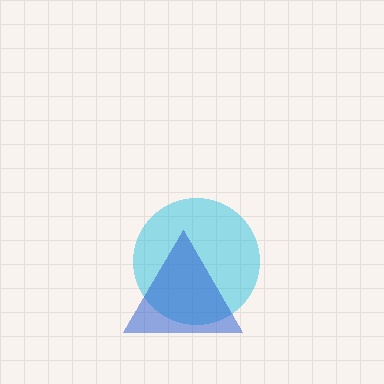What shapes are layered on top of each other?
The layered shapes are: a cyan circle, a blue triangle.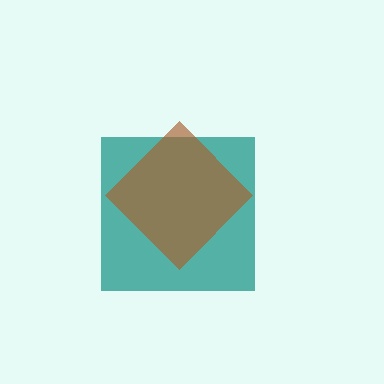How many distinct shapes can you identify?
There are 2 distinct shapes: a teal square, a brown diamond.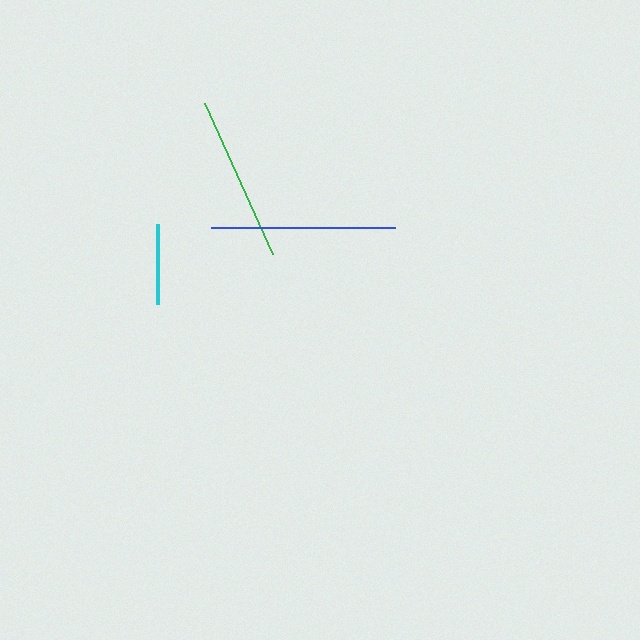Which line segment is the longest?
The blue line is the longest at approximately 184 pixels.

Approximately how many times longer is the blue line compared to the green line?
The blue line is approximately 1.1 times the length of the green line.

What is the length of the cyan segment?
The cyan segment is approximately 80 pixels long.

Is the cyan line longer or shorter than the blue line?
The blue line is longer than the cyan line.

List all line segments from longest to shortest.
From longest to shortest: blue, green, cyan.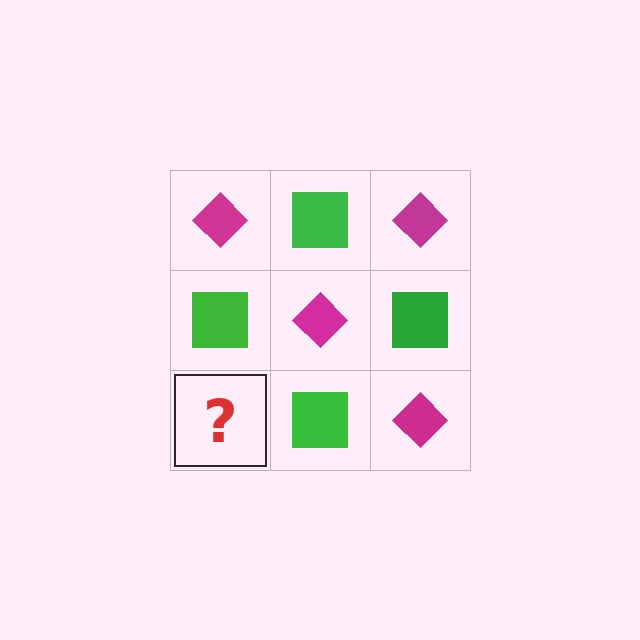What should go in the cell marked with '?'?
The missing cell should contain a magenta diamond.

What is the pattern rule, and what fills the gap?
The rule is that it alternates magenta diamond and green square in a checkerboard pattern. The gap should be filled with a magenta diamond.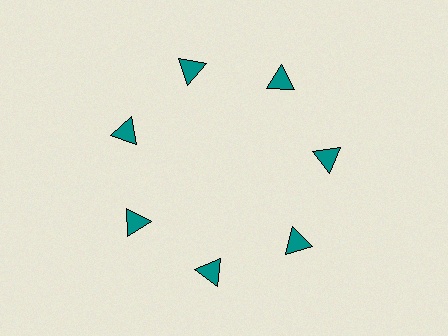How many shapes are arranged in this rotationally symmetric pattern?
There are 7 shapes, arranged in 7 groups of 1.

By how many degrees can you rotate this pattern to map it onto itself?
The pattern maps onto itself every 51 degrees of rotation.